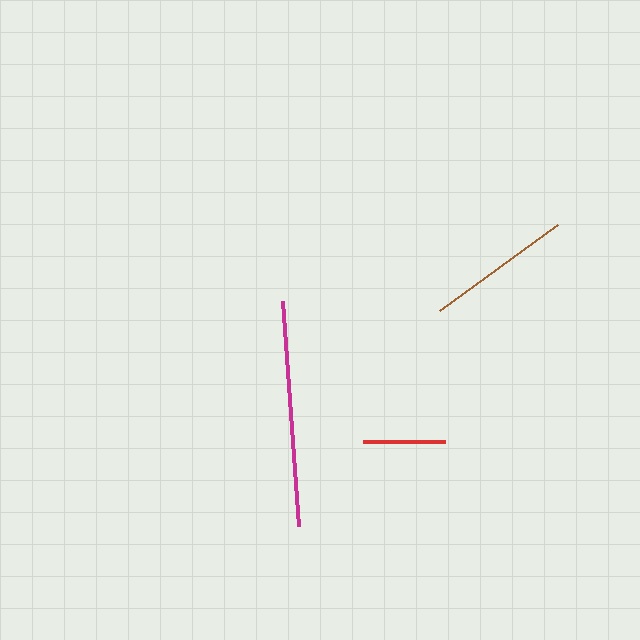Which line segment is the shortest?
The red line is the shortest at approximately 81 pixels.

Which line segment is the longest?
The magenta line is the longest at approximately 226 pixels.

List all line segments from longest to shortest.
From longest to shortest: magenta, brown, red.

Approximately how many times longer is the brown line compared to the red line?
The brown line is approximately 1.8 times the length of the red line.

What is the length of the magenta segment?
The magenta segment is approximately 226 pixels long.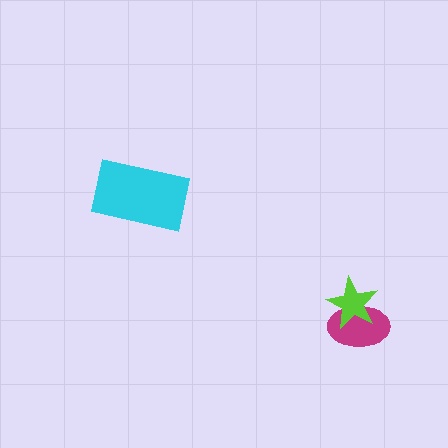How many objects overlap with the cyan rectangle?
0 objects overlap with the cyan rectangle.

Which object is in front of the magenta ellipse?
The lime star is in front of the magenta ellipse.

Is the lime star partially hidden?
No, no other shape covers it.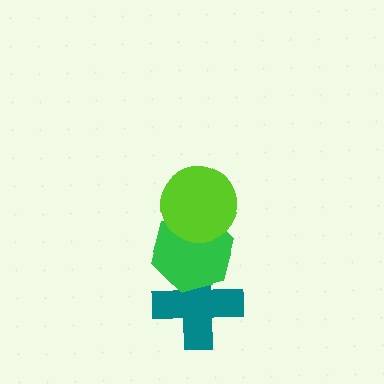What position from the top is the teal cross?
The teal cross is 3rd from the top.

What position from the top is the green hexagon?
The green hexagon is 2nd from the top.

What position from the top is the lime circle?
The lime circle is 1st from the top.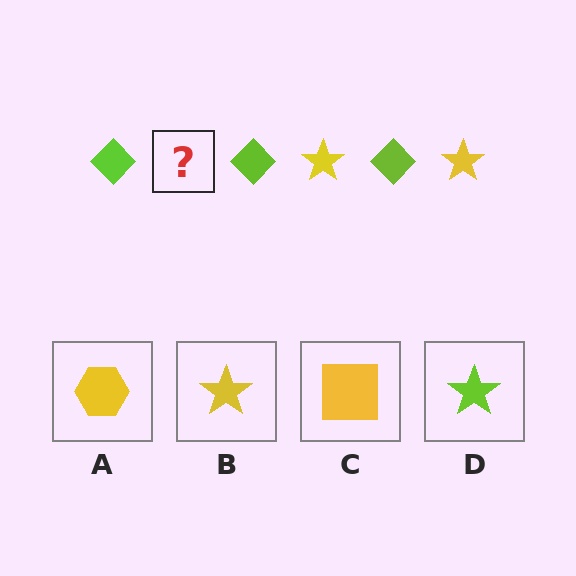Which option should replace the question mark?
Option B.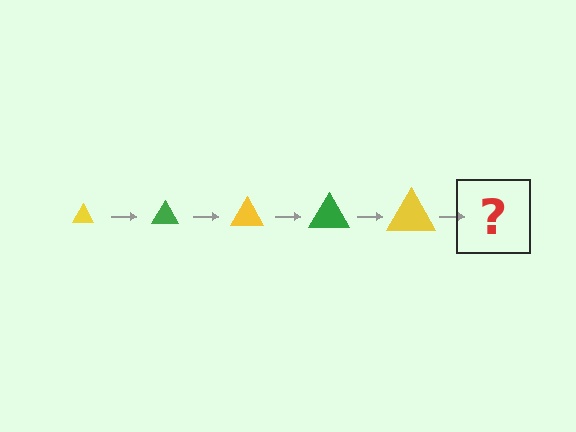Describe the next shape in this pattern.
It should be a green triangle, larger than the previous one.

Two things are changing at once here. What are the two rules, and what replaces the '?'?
The two rules are that the triangle grows larger each step and the color cycles through yellow and green. The '?' should be a green triangle, larger than the previous one.